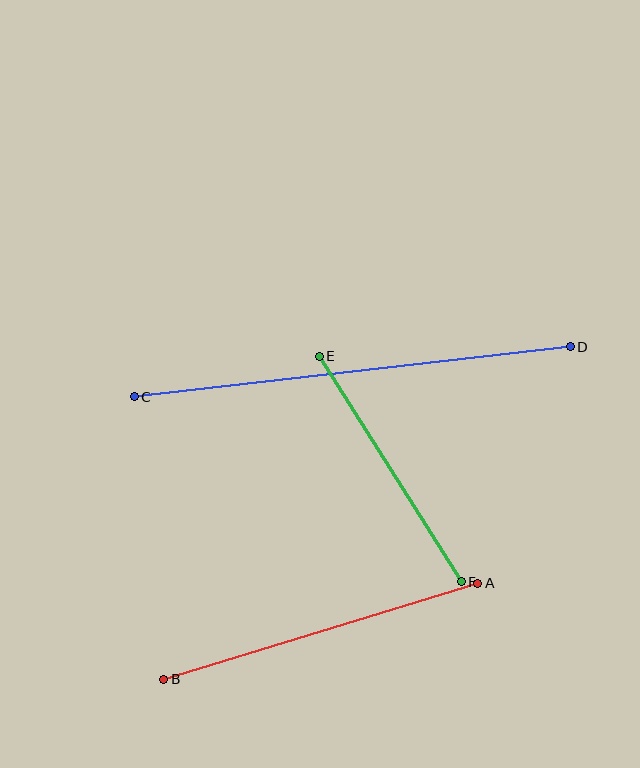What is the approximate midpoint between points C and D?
The midpoint is at approximately (352, 372) pixels.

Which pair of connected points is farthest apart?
Points C and D are farthest apart.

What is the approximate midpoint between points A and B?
The midpoint is at approximately (321, 631) pixels.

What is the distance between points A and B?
The distance is approximately 328 pixels.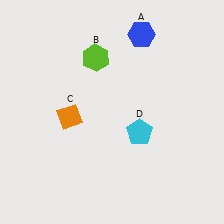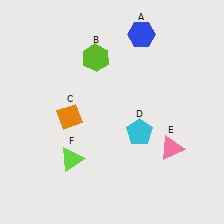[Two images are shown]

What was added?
A pink triangle (E), a lime triangle (F) were added in Image 2.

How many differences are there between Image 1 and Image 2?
There are 2 differences between the two images.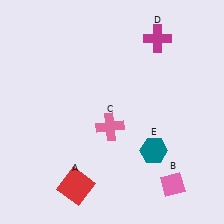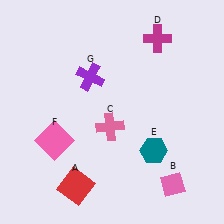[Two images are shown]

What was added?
A pink square (F), a purple cross (G) were added in Image 2.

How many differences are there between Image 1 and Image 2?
There are 2 differences between the two images.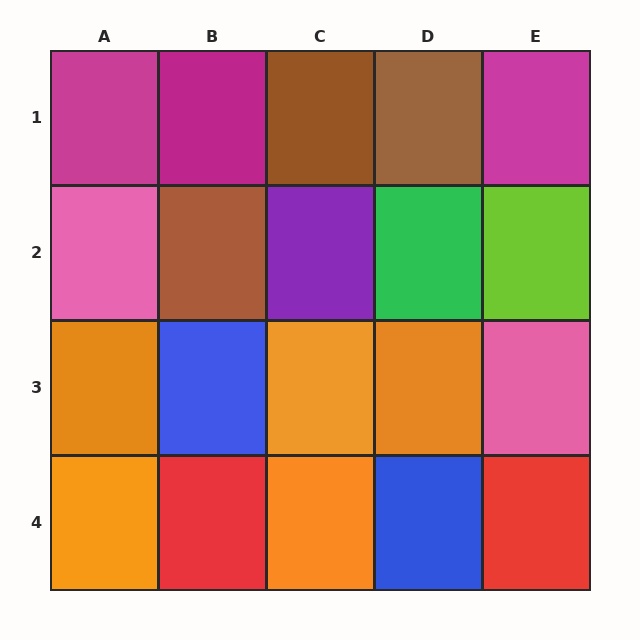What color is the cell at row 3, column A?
Orange.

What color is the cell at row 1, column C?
Brown.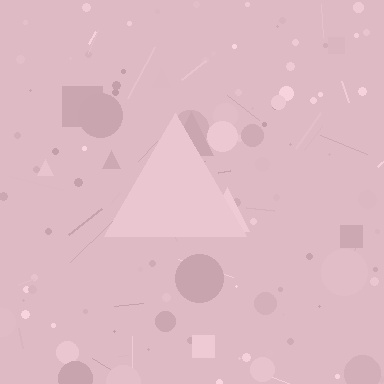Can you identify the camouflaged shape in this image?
The camouflaged shape is a triangle.